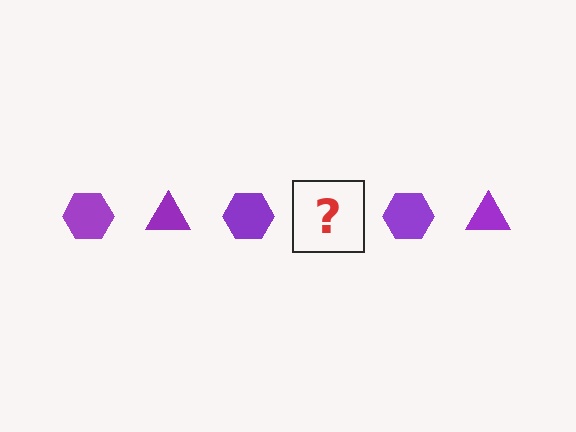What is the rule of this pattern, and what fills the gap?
The rule is that the pattern cycles through hexagon, triangle shapes in purple. The gap should be filled with a purple triangle.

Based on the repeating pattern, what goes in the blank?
The blank should be a purple triangle.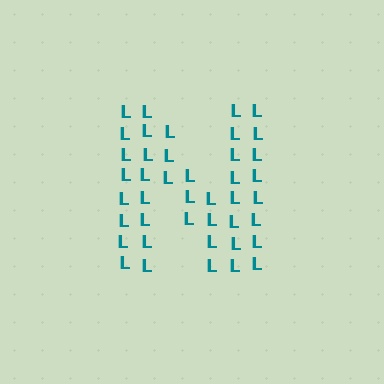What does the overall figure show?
The overall figure shows the letter N.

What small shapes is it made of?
It is made of small letter L's.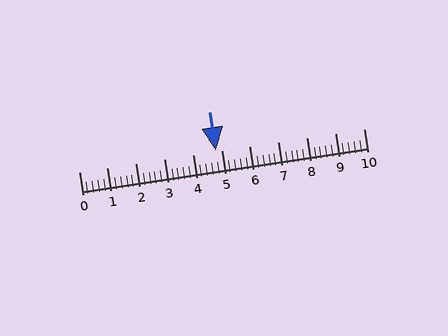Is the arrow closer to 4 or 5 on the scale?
The arrow is closer to 5.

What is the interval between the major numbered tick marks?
The major tick marks are spaced 1 units apart.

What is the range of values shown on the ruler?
The ruler shows values from 0 to 10.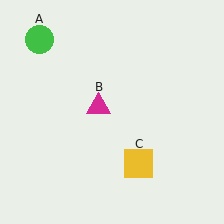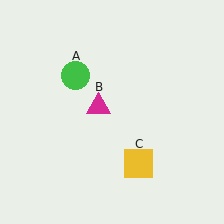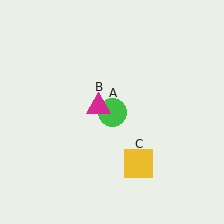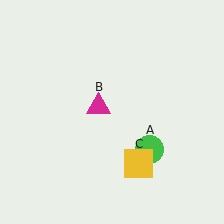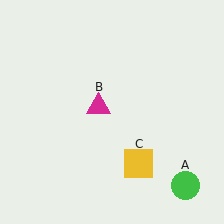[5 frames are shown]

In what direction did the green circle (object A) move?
The green circle (object A) moved down and to the right.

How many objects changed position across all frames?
1 object changed position: green circle (object A).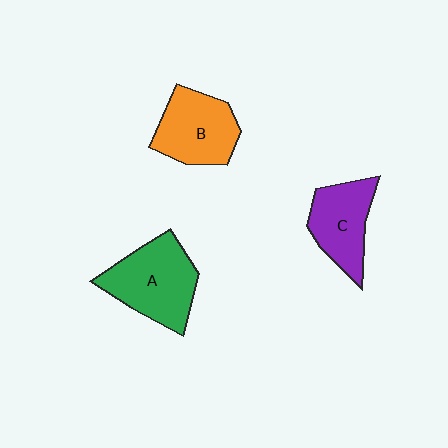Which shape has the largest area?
Shape A (green).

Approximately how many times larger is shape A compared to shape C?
Approximately 1.3 times.